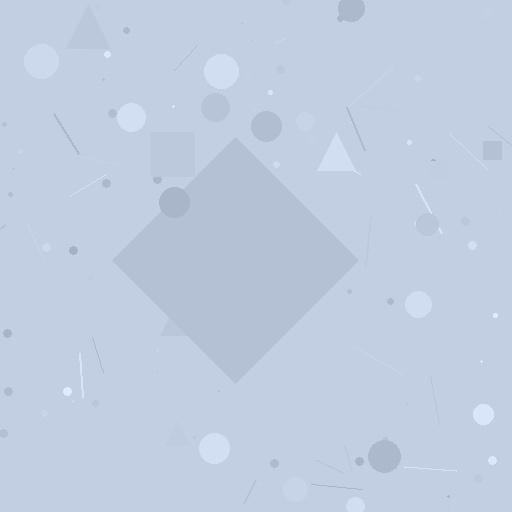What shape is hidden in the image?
A diamond is hidden in the image.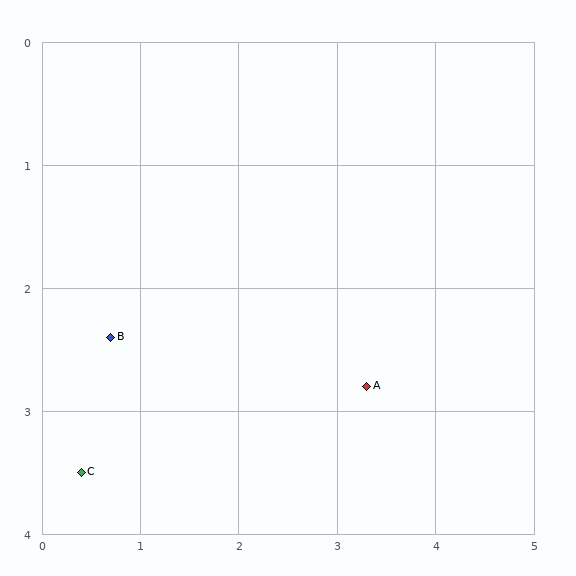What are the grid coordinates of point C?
Point C is at approximately (0.4, 3.5).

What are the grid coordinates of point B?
Point B is at approximately (0.7, 2.4).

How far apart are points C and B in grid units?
Points C and B are about 1.1 grid units apart.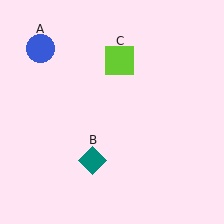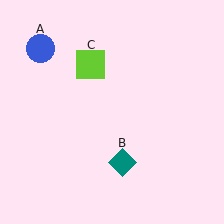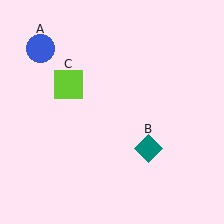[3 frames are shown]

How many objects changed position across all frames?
2 objects changed position: teal diamond (object B), lime square (object C).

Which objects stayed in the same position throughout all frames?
Blue circle (object A) remained stationary.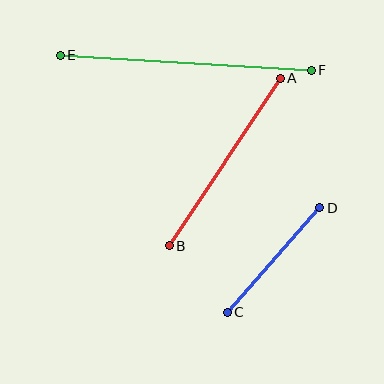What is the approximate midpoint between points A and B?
The midpoint is at approximately (225, 162) pixels.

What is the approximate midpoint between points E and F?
The midpoint is at approximately (186, 63) pixels.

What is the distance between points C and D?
The distance is approximately 139 pixels.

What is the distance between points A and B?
The distance is approximately 201 pixels.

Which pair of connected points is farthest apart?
Points E and F are farthest apart.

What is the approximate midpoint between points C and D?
The midpoint is at approximately (273, 260) pixels.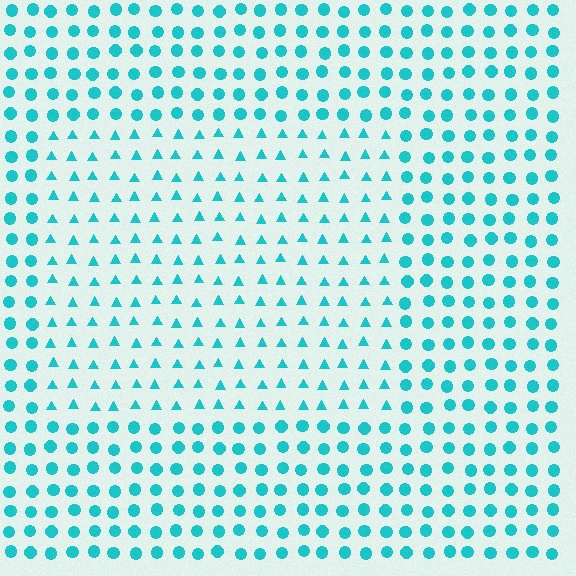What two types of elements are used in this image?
The image uses triangles inside the rectangle region and circles outside it.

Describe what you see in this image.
The image is filled with small cyan elements arranged in a uniform grid. A rectangle-shaped region contains triangles, while the surrounding area contains circles. The boundary is defined purely by the change in element shape.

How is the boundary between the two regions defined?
The boundary is defined by a change in element shape: triangles inside vs. circles outside. All elements share the same color and spacing.